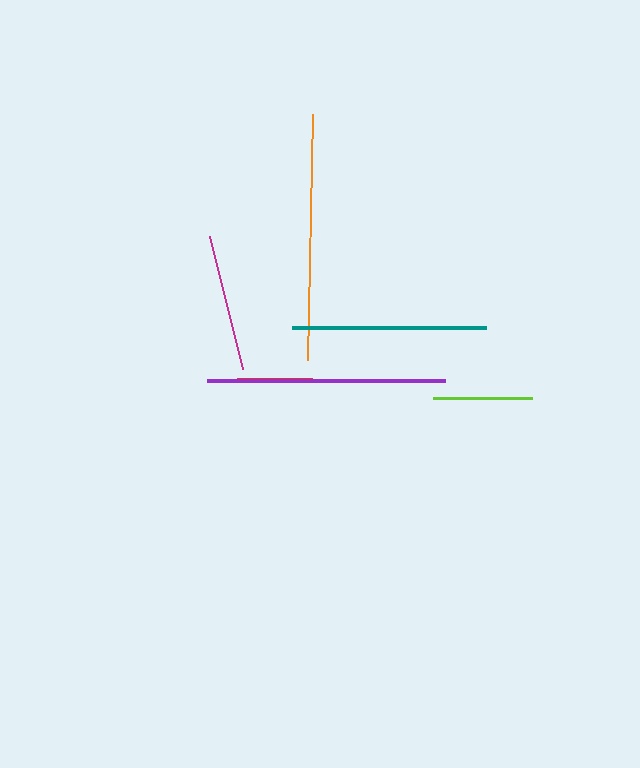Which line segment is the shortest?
The red line is the shortest at approximately 75 pixels.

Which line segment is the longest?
The orange line is the longest at approximately 246 pixels.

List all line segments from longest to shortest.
From longest to shortest: orange, purple, teal, magenta, lime, red.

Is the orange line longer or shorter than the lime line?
The orange line is longer than the lime line.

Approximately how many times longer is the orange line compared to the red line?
The orange line is approximately 3.3 times the length of the red line.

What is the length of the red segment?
The red segment is approximately 75 pixels long.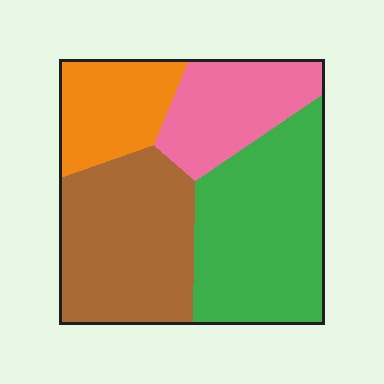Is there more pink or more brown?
Brown.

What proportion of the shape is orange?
Orange covers 16% of the shape.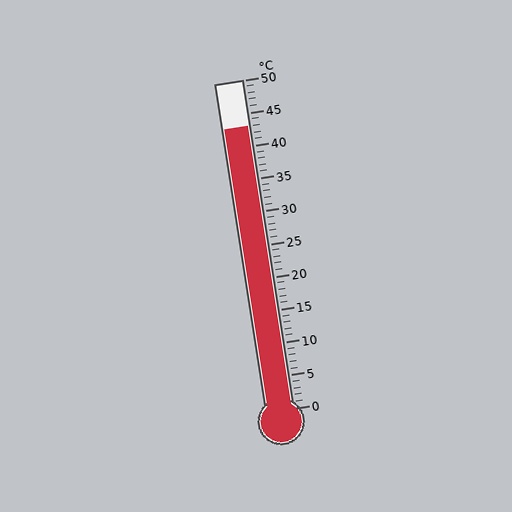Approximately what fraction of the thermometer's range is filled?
The thermometer is filled to approximately 85% of its range.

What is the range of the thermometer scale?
The thermometer scale ranges from 0°C to 50°C.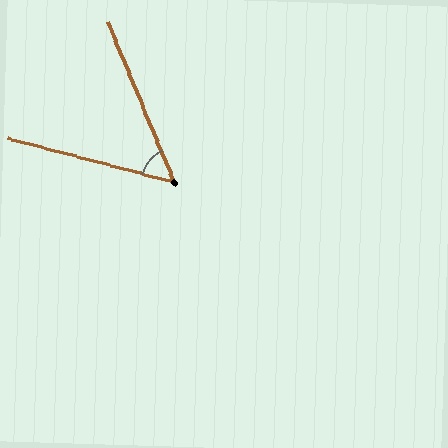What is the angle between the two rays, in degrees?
Approximately 53 degrees.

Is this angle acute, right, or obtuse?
It is acute.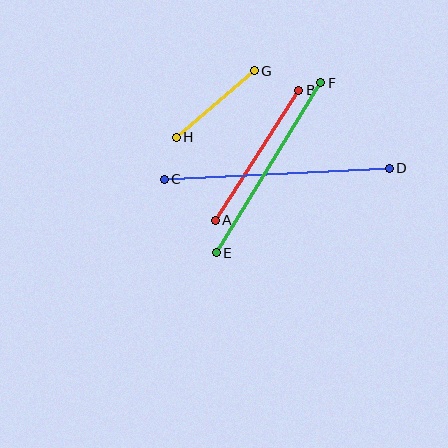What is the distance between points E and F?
The distance is approximately 199 pixels.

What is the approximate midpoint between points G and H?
The midpoint is at approximately (215, 104) pixels.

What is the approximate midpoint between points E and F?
The midpoint is at approximately (269, 168) pixels.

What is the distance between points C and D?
The distance is approximately 225 pixels.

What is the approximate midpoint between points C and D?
The midpoint is at approximately (277, 174) pixels.